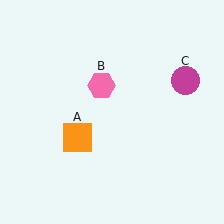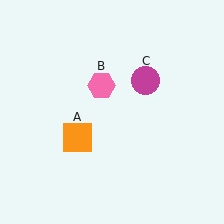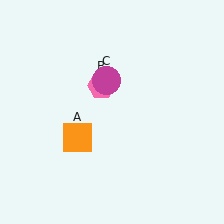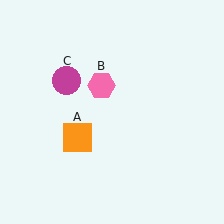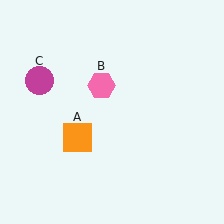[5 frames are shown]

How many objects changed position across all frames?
1 object changed position: magenta circle (object C).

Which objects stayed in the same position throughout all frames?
Orange square (object A) and pink hexagon (object B) remained stationary.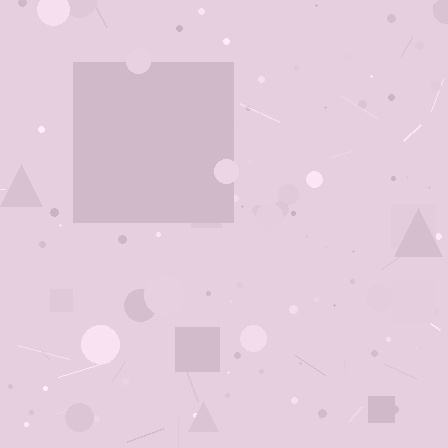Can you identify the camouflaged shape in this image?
The camouflaged shape is a square.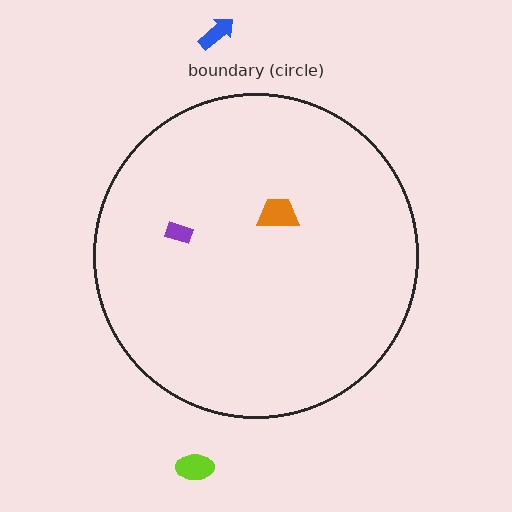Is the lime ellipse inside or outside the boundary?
Outside.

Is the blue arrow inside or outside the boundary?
Outside.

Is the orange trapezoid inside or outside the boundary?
Inside.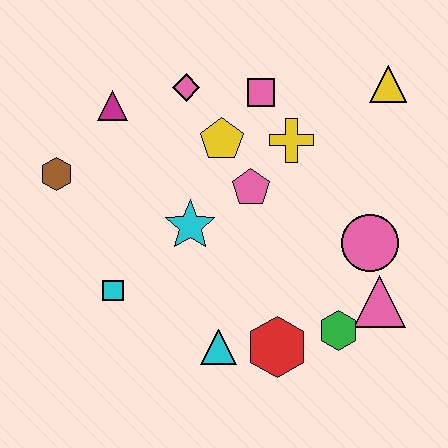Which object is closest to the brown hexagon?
The magenta triangle is closest to the brown hexagon.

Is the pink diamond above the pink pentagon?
Yes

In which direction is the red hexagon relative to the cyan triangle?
The red hexagon is to the right of the cyan triangle.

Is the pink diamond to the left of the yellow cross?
Yes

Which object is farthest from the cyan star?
The yellow triangle is farthest from the cyan star.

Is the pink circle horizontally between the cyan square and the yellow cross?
No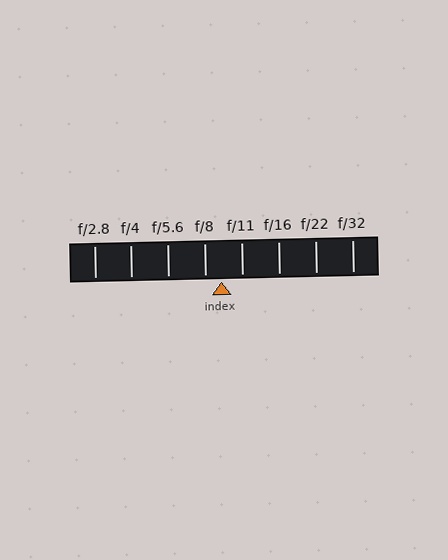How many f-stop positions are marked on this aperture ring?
There are 8 f-stop positions marked.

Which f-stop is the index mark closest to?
The index mark is closest to f/8.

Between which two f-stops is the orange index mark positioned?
The index mark is between f/8 and f/11.